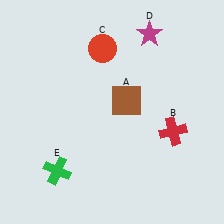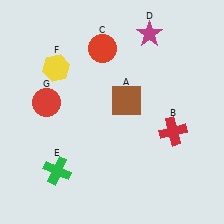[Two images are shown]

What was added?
A yellow hexagon (F), a red circle (G) were added in Image 2.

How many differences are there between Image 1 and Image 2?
There are 2 differences between the two images.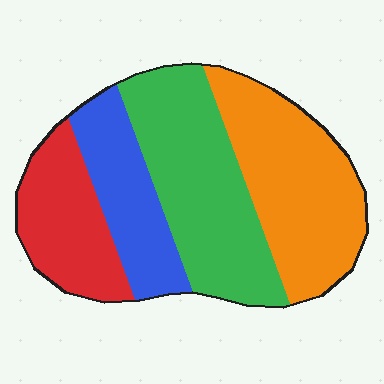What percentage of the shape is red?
Red takes up about one fifth (1/5) of the shape.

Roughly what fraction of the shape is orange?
Orange covers 31% of the shape.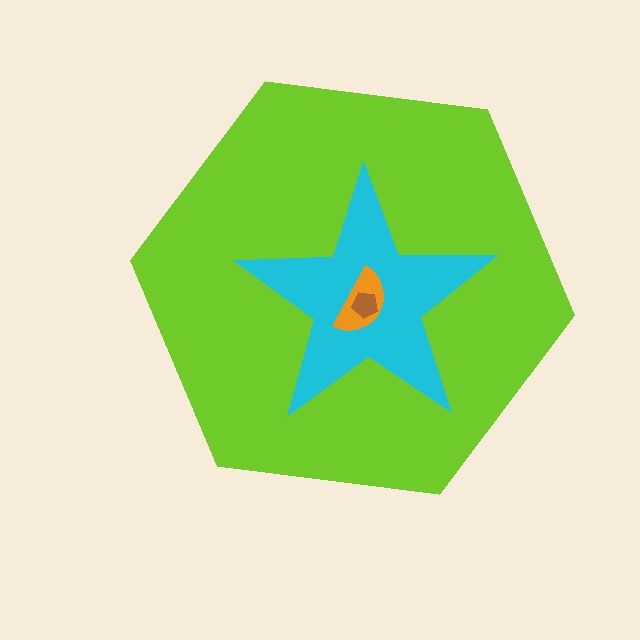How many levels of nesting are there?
4.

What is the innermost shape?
The brown pentagon.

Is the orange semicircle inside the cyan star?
Yes.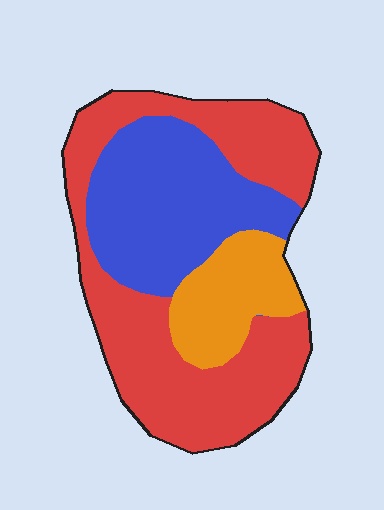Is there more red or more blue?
Red.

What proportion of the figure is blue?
Blue covers roughly 30% of the figure.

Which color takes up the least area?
Orange, at roughly 15%.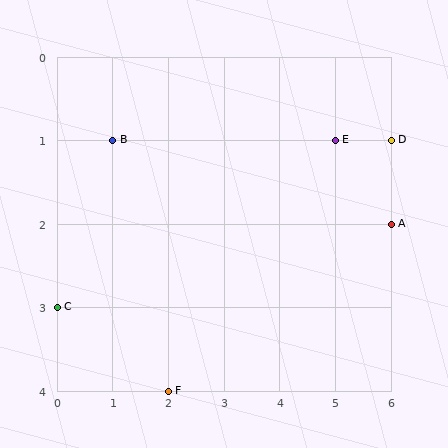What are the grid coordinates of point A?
Point A is at grid coordinates (6, 2).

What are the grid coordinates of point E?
Point E is at grid coordinates (5, 1).